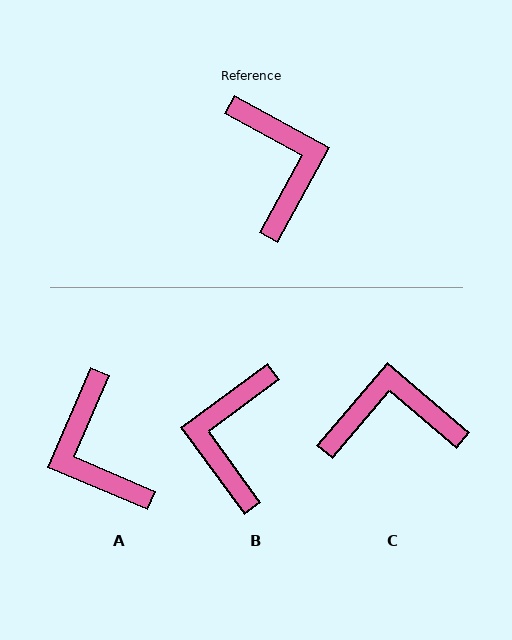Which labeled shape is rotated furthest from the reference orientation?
A, about 175 degrees away.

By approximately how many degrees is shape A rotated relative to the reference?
Approximately 175 degrees clockwise.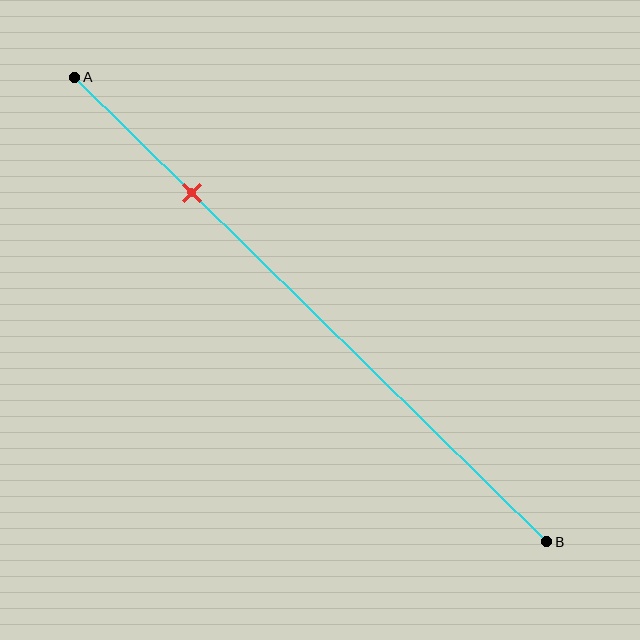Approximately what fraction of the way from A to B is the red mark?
The red mark is approximately 25% of the way from A to B.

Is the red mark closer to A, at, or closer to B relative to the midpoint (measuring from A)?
The red mark is closer to point A than the midpoint of segment AB.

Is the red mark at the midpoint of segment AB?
No, the mark is at about 25% from A, not at the 50% midpoint.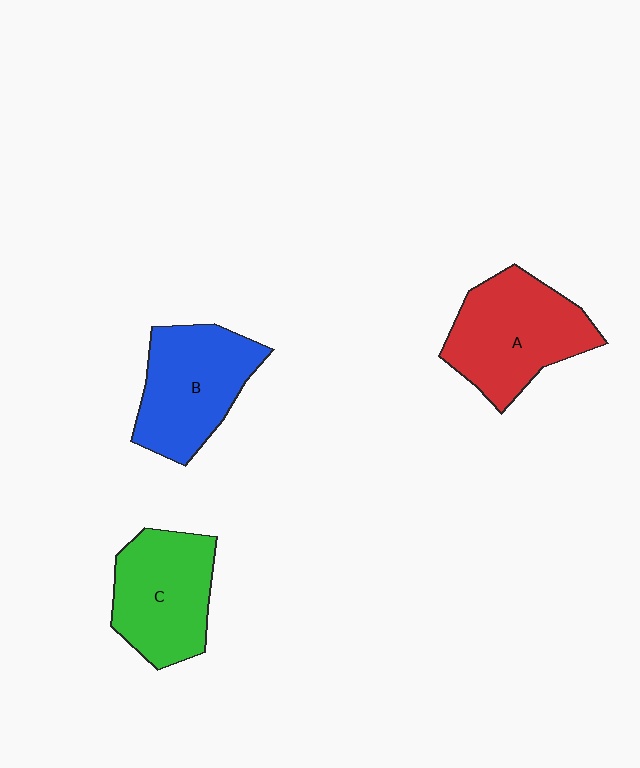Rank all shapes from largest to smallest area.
From largest to smallest: A (red), B (blue), C (green).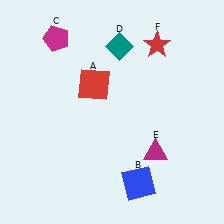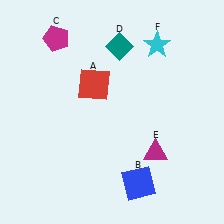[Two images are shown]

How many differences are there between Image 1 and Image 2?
There is 1 difference between the two images.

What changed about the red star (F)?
In Image 1, F is red. In Image 2, it changed to cyan.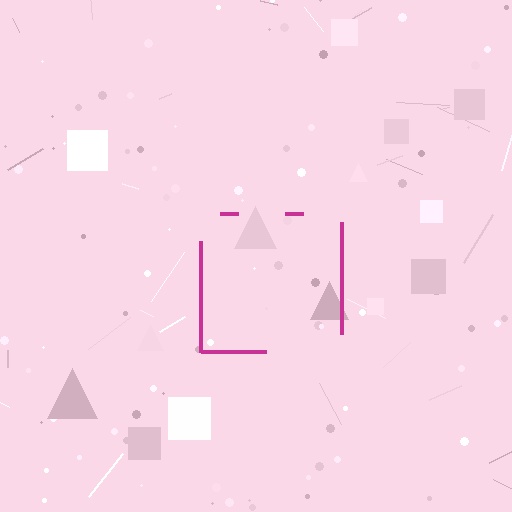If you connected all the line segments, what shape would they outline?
They would outline a square.